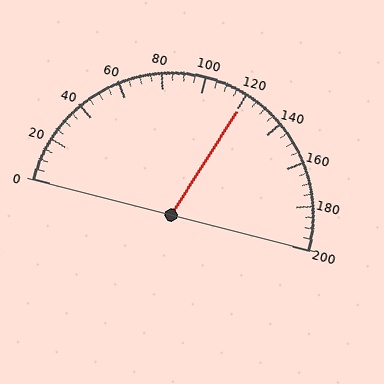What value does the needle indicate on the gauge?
The needle indicates approximately 120.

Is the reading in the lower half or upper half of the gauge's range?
The reading is in the upper half of the range (0 to 200).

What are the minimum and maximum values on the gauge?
The gauge ranges from 0 to 200.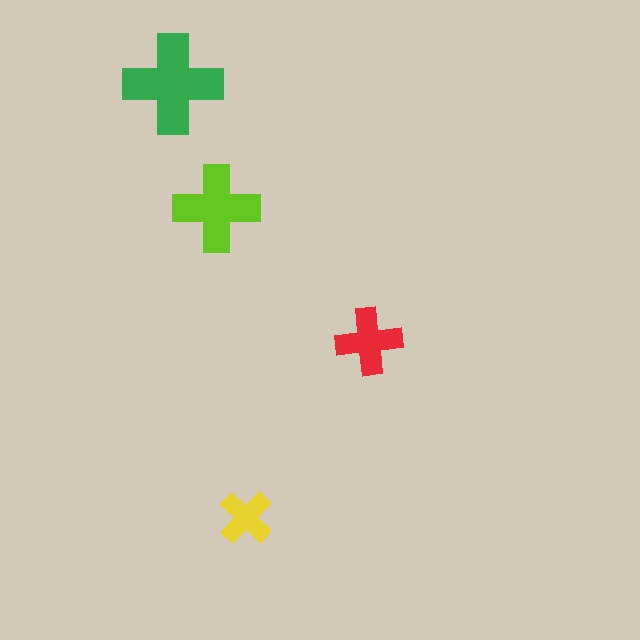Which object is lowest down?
The yellow cross is bottommost.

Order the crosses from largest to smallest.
the green one, the lime one, the red one, the yellow one.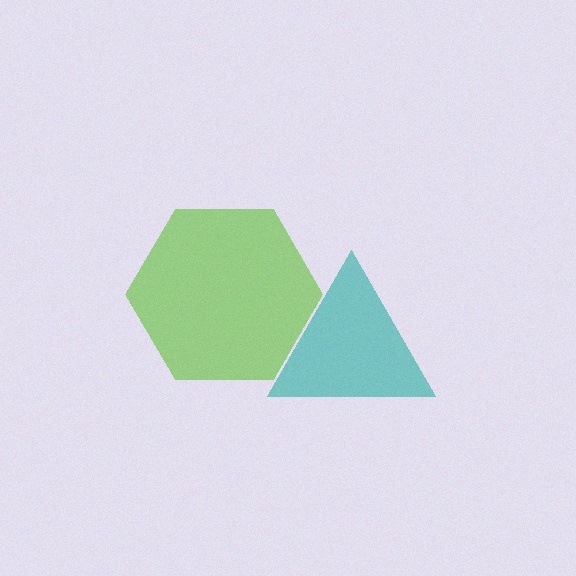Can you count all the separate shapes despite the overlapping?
Yes, there are 2 separate shapes.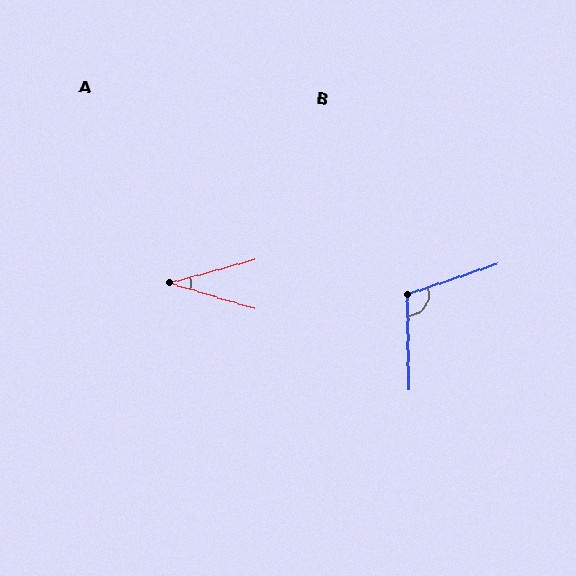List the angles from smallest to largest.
A (32°), B (108°).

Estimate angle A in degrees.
Approximately 32 degrees.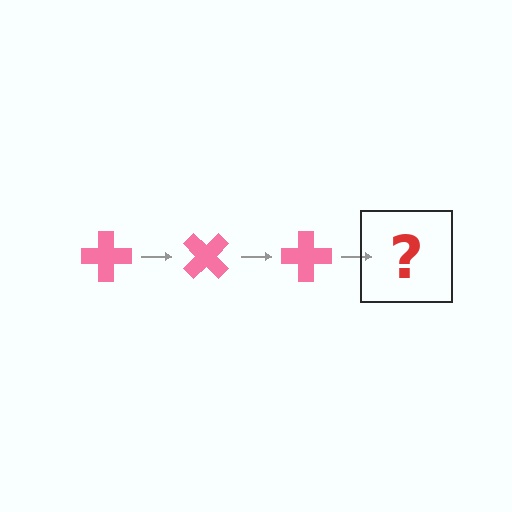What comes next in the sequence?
The next element should be a pink cross rotated 135 degrees.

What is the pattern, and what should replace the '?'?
The pattern is that the cross rotates 45 degrees each step. The '?' should be a pink cross rotated 135 degrees.